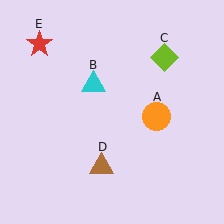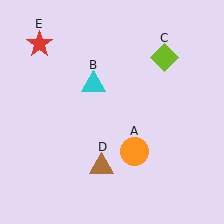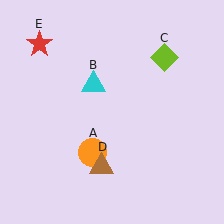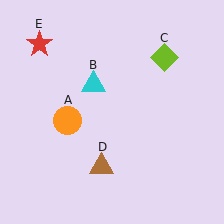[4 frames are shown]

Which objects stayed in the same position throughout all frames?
Cyan triangle (object B) and lime diamond (object C) and brown triangle (object D) and red star (object E) remained stationary.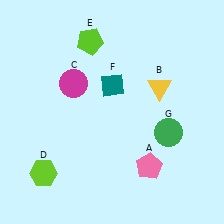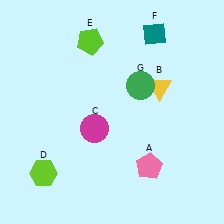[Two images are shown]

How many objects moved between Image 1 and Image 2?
3 objects moved between the two images.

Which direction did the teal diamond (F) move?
The teal diamond (F) moved up.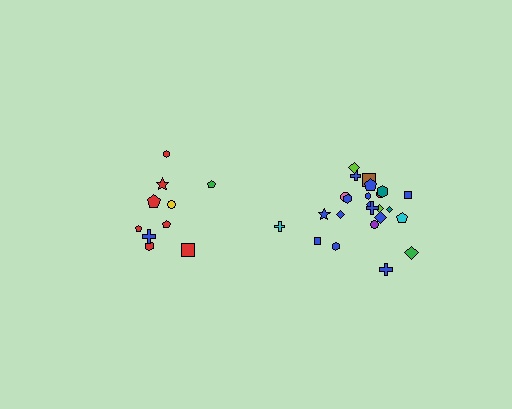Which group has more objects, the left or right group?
The right group.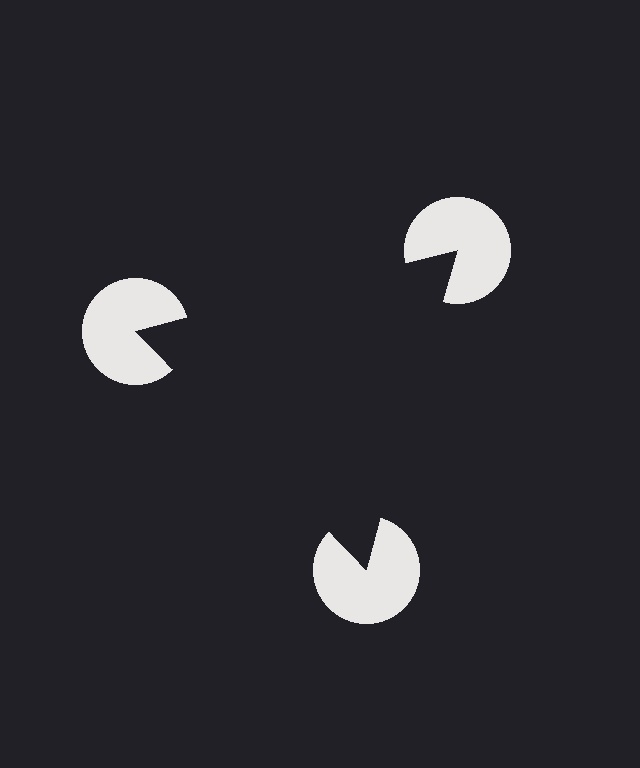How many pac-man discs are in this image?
There are 3 — one at each vertex of the illusory triangle.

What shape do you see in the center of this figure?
An illusory triangle — its edges are inferred from the aligned wedge cuts in the pac-man discs, not physically drawn.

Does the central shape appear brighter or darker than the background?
It typically appears slightly darker than the background, even though no actual brightness change is drawn.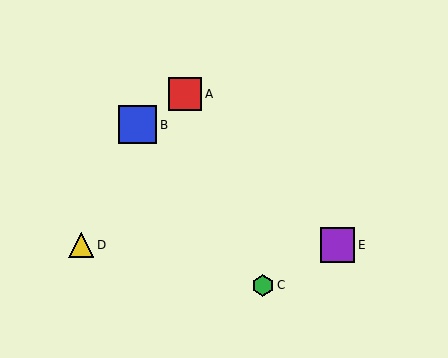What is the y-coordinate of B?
Object B is at y≈125.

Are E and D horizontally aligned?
Yes, both are at y≈245.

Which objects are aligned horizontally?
Objects D, E are aligned horizontally.